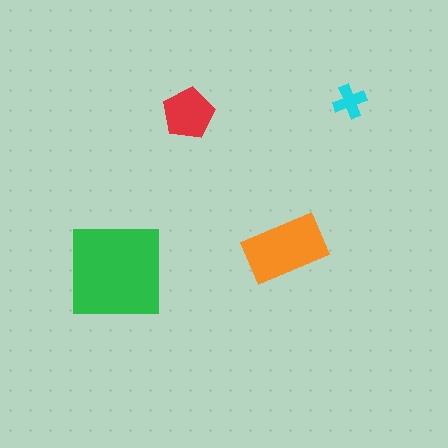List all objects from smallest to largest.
The cyan cross, the red pentagon, the orange rectangle, the green square.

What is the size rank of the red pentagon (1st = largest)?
3rd.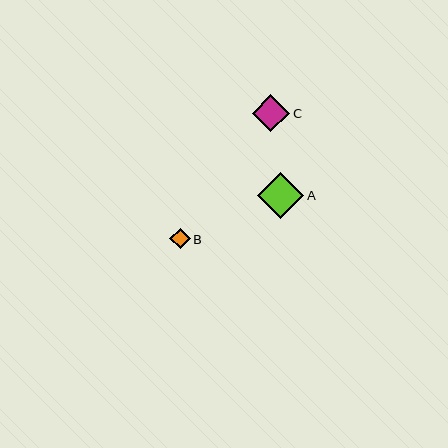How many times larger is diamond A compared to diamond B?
Diamond A is approximately 2.3 times the size of diamond B.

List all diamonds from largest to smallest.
From largest to smallest: A, C, B.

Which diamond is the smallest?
Diamond B is the smallest with a size of approximately 20 pixels.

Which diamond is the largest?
Diamond A is the largest with a size of approximately 46 pixels.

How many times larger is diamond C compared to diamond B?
Diamond C is approximately 1.8 times the size of diamond B.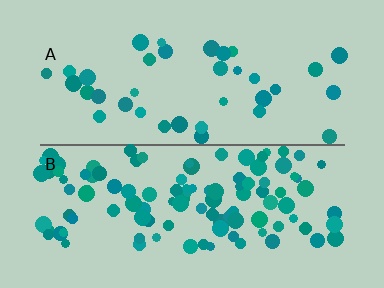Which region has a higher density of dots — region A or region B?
B (the bottom).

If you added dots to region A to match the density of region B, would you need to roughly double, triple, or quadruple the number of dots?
Approximately triple.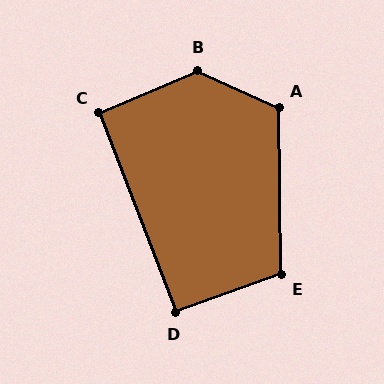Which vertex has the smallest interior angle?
D, at approximately 91 degrees.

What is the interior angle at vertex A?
Approximately 115 degrees (obtuse).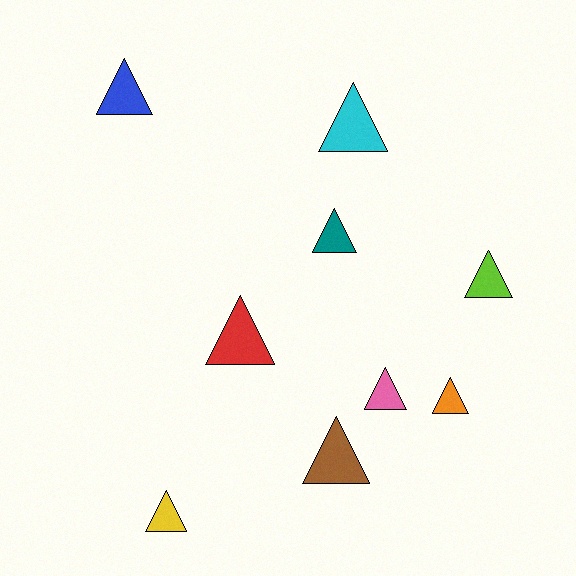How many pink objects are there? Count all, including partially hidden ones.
There is 1 pink object.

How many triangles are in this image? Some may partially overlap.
There are 9 triangles.